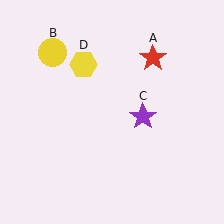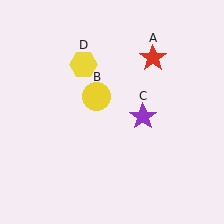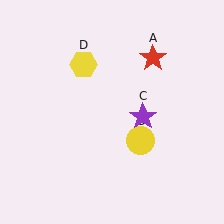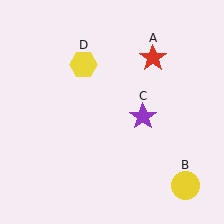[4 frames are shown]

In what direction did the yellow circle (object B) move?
The yellow circle (object B) moved down and to the right.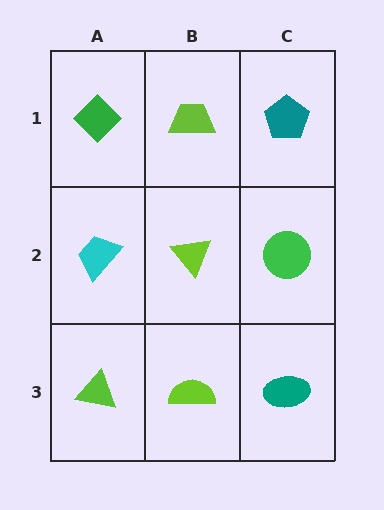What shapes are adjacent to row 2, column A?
A green diamond (row 1, column A), a lime triangle (row 3, column A), a lime triangle (row 2, column B).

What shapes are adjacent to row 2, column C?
A teal pentagon (row 1, column C), a teal ellipse (row 3, column C), a lime triangle (row 2, column B).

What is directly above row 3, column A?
A cyan trapezoid.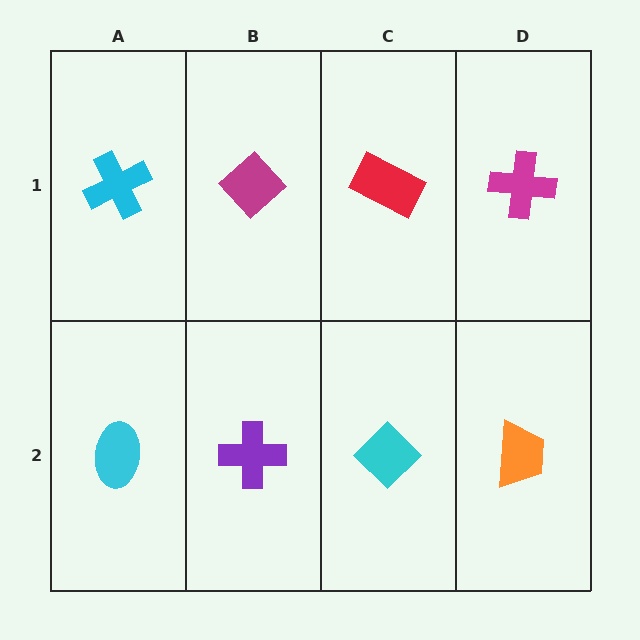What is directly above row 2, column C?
A red rectangle.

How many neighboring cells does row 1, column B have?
3.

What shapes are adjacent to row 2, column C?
A red rectangle (row 1, column C), a purple cross (row 2, column B), an orange trapezoid (row 2, column D).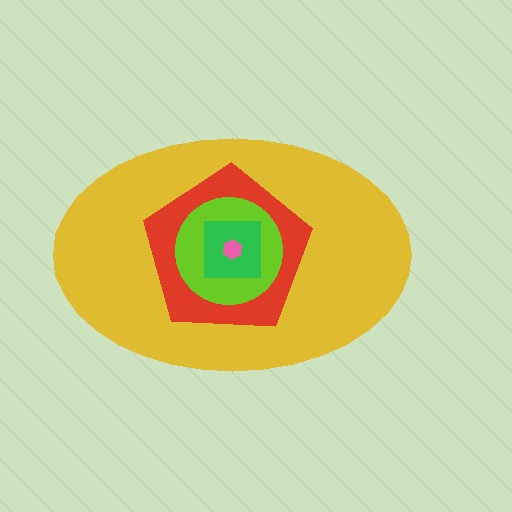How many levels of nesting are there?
5.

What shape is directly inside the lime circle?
The green square.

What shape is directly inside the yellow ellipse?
The red pentagon.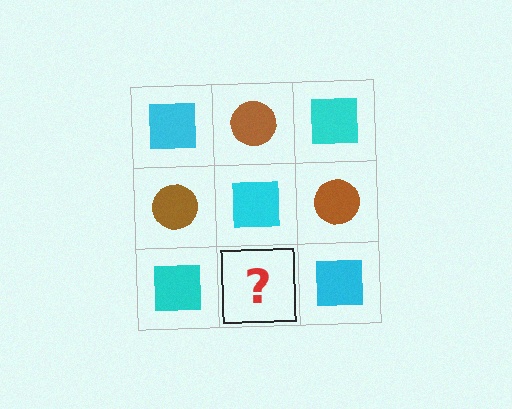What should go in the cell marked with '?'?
The missing cell should contain a brown circle.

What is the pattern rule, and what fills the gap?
The rule is that it alternates cyan square and brown circle in a checkerboard pattern. The gap should be filled with a brown circle.